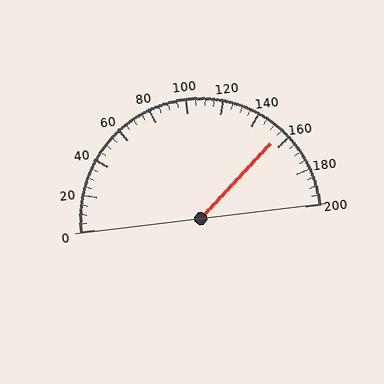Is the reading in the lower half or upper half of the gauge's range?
The reading is in the upper half of the range (0 to 200).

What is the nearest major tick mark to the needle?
The nearest major tick mark is 160.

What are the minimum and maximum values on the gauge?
The gauge ranges from 0 to 200.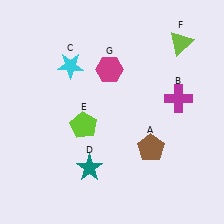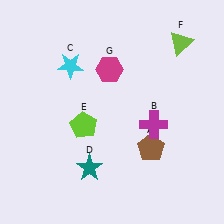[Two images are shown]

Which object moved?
The magenta cross (B) moved down.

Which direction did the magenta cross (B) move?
The magenta cross (B) moved down.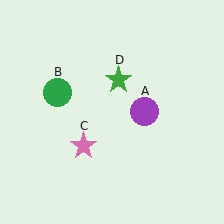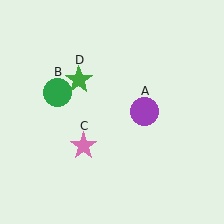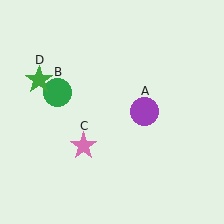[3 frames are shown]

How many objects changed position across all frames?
1 object changed position: green star (object D).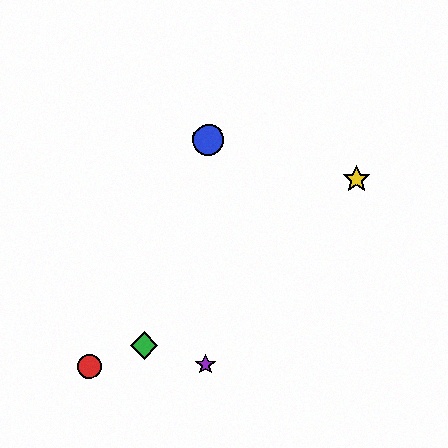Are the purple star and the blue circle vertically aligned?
Yes, both are at x≈205.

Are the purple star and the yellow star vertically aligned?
No, the purple star is at x≈205 and the yellow star is at x≈356.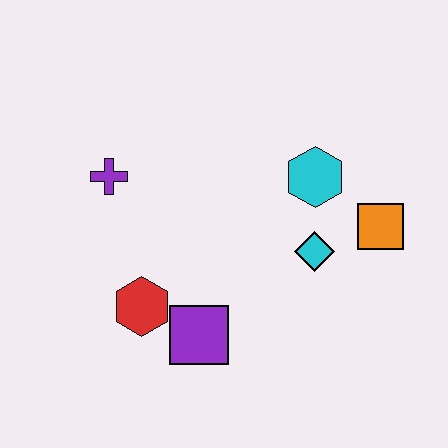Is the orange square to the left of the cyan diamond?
No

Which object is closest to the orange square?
The cyan diamond is closest to the orange square.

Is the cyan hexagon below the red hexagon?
No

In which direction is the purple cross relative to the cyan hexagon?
The purple cross is to the left of the cyan hexagon.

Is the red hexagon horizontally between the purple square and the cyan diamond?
No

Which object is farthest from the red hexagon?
The orange square is farthest from the red hexagon.